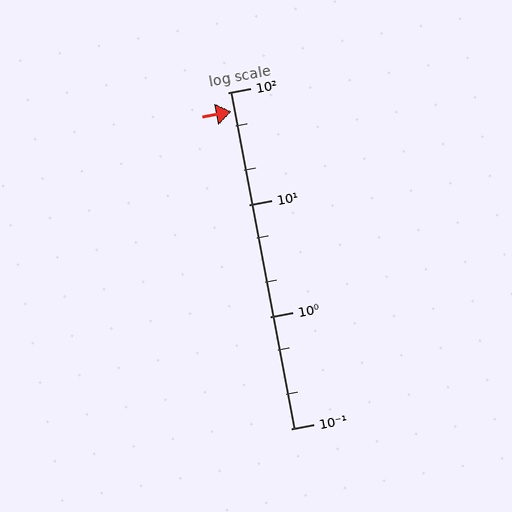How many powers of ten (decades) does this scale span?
The scale spans 3 decades, from 0.1 to 100.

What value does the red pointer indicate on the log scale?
The pointer indicates approximately 67.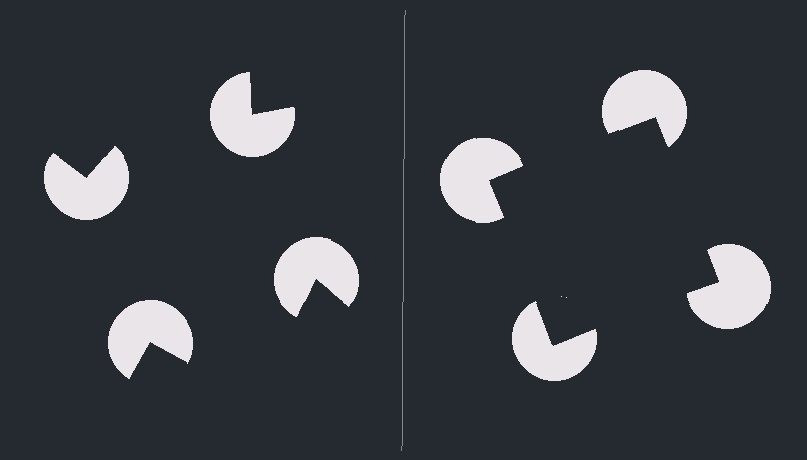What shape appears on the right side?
An illusory square.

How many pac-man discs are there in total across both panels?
8 — 4 on each side.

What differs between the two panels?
The pac-man discs are positioned identically on both sides; only the wedge orientations differ. On the right they align to a square; on the left they are misaligned.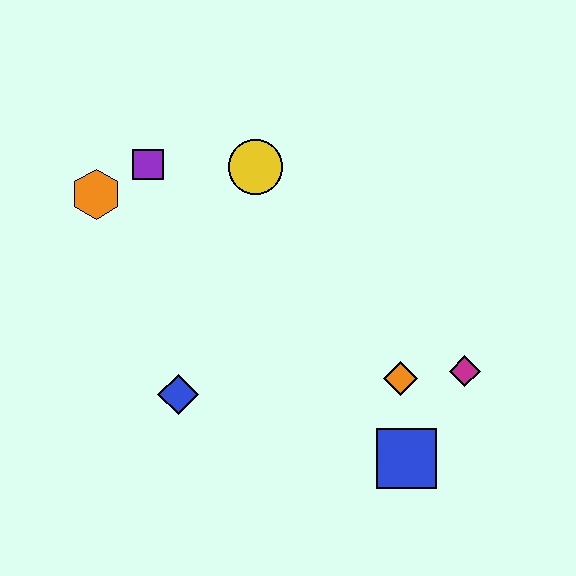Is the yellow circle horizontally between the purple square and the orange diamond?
Yes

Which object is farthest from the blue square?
The orange hexagon is farthest from the blue square.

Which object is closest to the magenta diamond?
The orange diamond is closest to the magenta diamond.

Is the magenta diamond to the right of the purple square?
Yes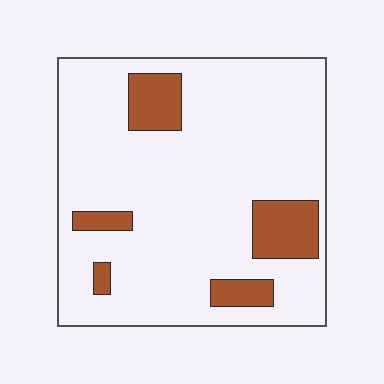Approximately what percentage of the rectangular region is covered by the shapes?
Approximately 15%.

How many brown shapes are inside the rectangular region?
5.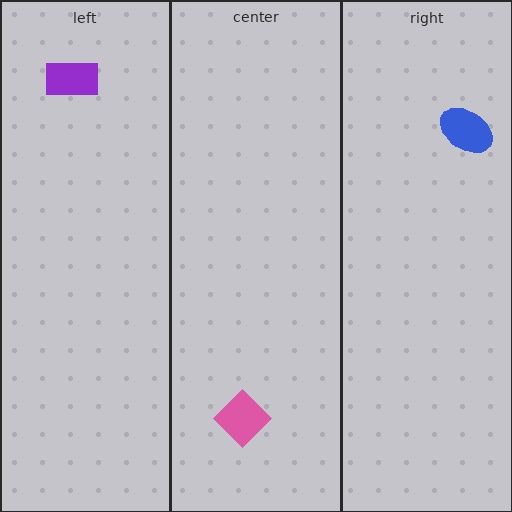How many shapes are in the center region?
1.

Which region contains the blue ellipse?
The right region.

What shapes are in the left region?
The purple rectangle.